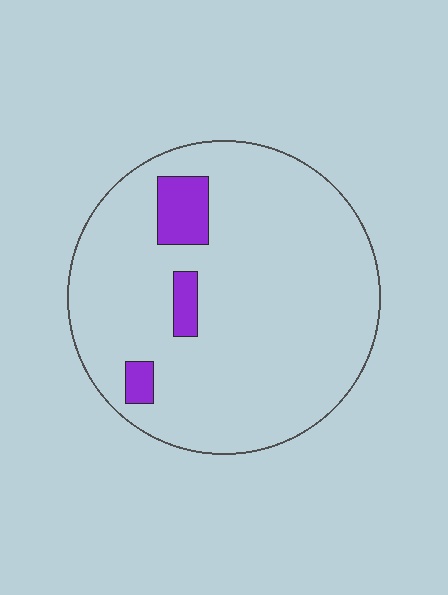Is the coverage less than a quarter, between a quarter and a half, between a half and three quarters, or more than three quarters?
Less than a quarter.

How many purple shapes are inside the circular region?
3.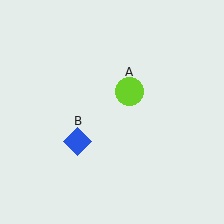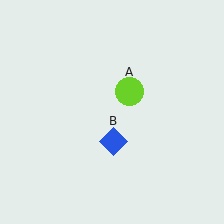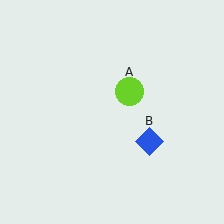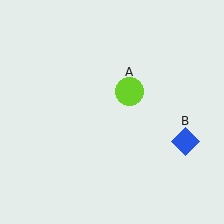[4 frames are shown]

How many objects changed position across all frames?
1 object changed position: blue diamond (object B).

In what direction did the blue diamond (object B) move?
The blue diamond (object B) moved right.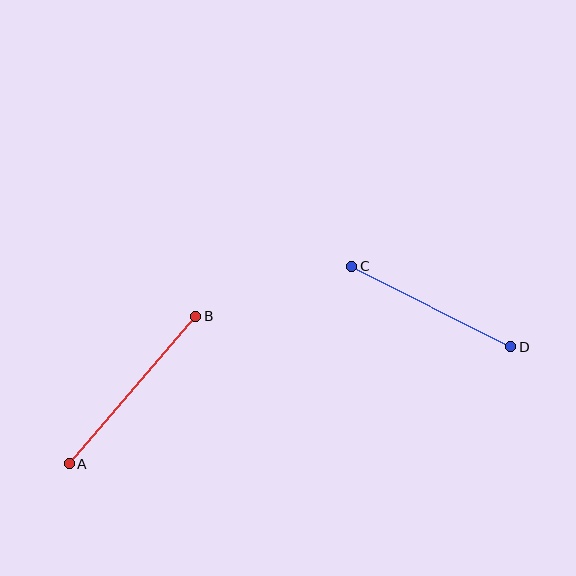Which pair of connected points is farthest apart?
Points A and B are farthest apart.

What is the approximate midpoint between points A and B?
The midpoint is at approximately (132, 390) pixels.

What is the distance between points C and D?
The distance is approximately 178 pixels.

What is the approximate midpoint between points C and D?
The midpoint is at approximately (431, 307) pixels.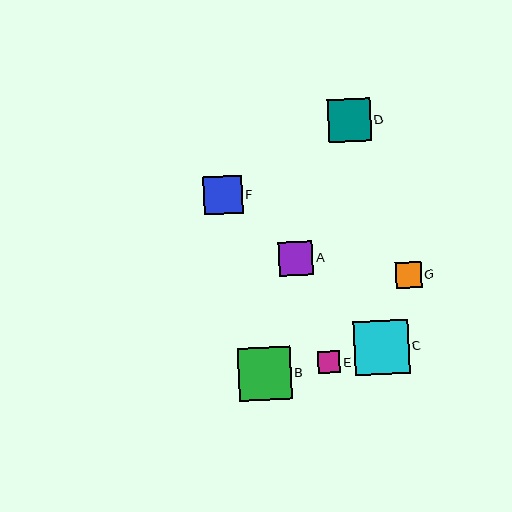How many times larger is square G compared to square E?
Square G is approximately 1.2 times the size of square E.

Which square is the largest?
Square C is the largest with a size of approximately 54 pixels.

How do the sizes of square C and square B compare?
Square C and square B are approximately the same size.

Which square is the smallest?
Square E is the smallest with a size of approximately 22 pixels.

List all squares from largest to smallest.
From largest to smallest: C, B, D, F, A, G, E.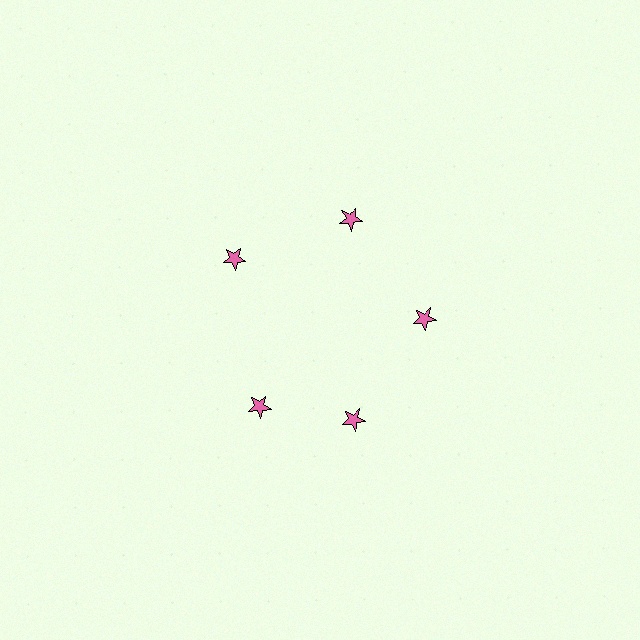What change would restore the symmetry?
The symmetry would be restored by rotating it back into even spacing with its neighbors so that all 5 stars sit at equal angles and equal distance from the center.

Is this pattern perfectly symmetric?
No. The 5 pink stars are arranged in a ring, but one element near the 8 o'clock position is rotated out of alignment along the ring, breaking the 5-fold rotational symmetry.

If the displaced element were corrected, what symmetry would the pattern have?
It would have 5-fold rotational symmetry — the pattern would map onto itself every 72 degrees.